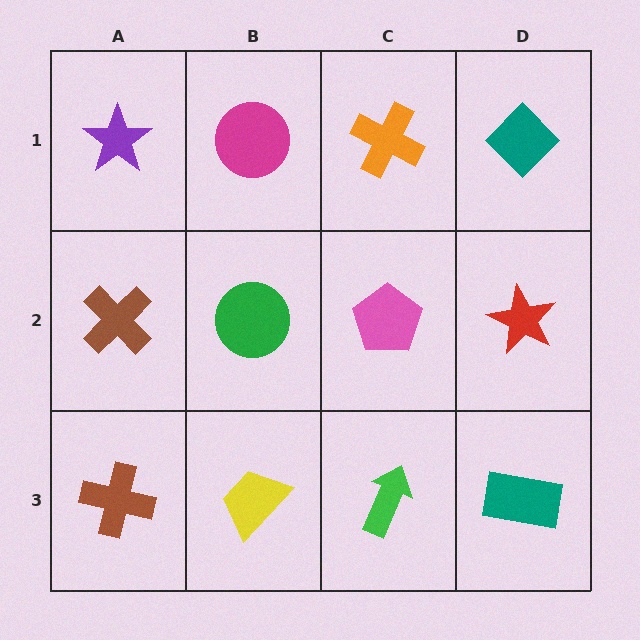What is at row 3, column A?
A brown cross.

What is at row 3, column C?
A green arrow.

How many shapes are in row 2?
4 shapes.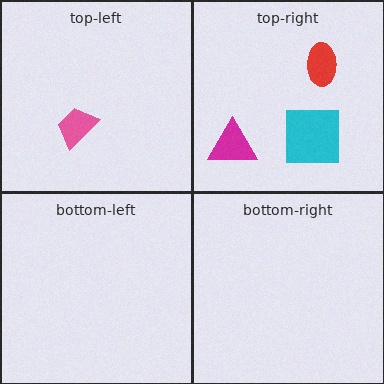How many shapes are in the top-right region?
3.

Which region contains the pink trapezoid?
The top-left region.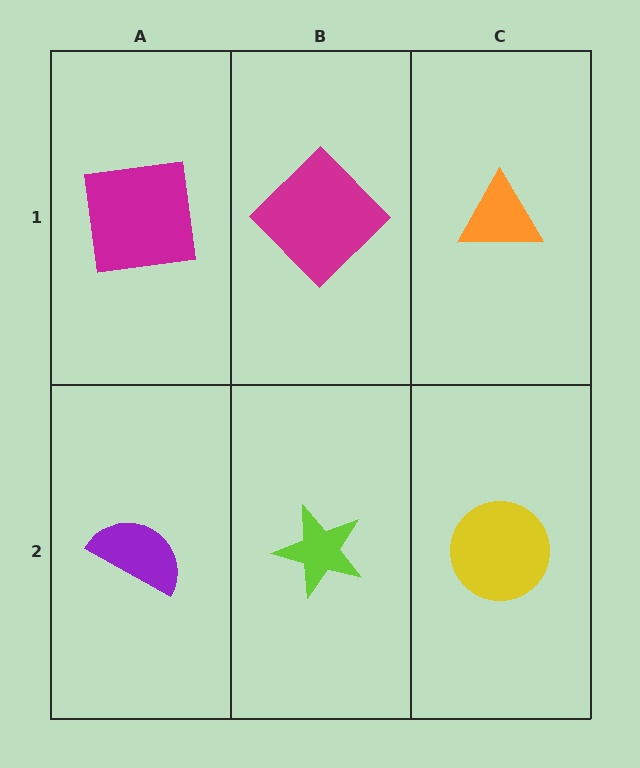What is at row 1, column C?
An orange triangle.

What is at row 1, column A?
A magenta square.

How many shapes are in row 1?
3 shapes.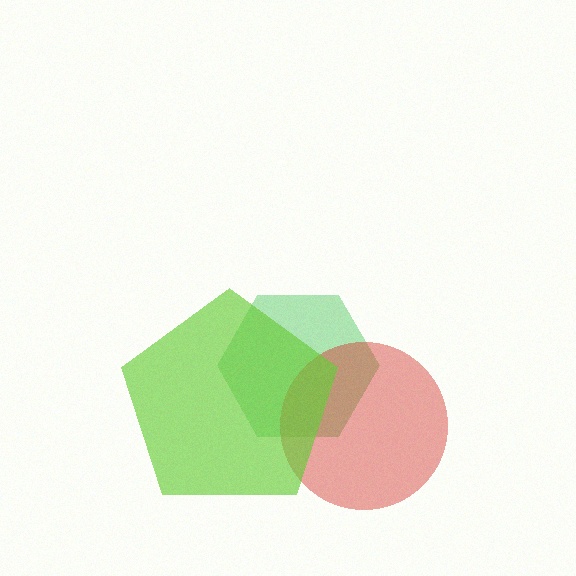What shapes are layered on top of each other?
The layered shapes are: a green hexagon, a red circle, a lime pentagon.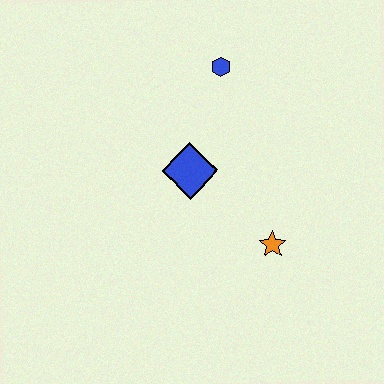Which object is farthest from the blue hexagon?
The orange star is farthest from the blue hexagon.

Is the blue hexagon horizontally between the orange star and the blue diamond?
Yes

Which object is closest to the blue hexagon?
The blue diamond is closest to the blue hexagon.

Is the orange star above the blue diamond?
No